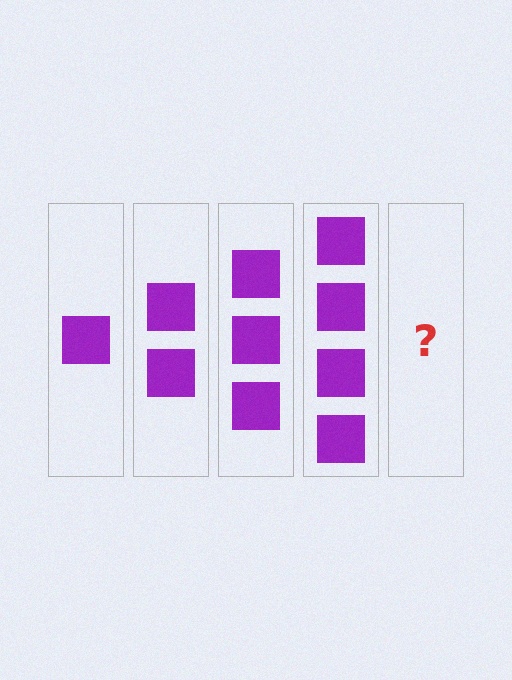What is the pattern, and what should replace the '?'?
The pattern is that each step adds one more square. The '?' should be 5 squares.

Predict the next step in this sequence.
The next step is 5 squares.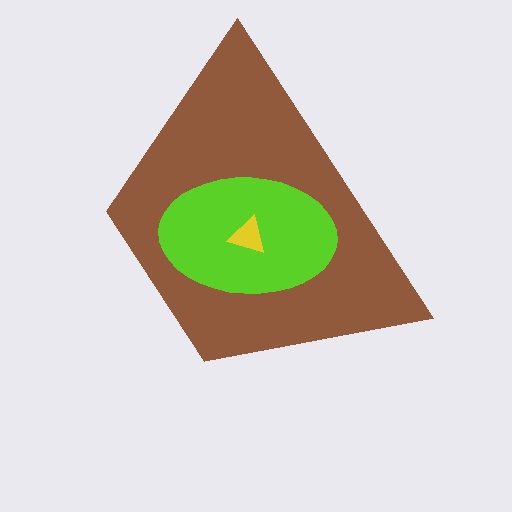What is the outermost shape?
The brown trapezoid.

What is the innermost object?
The yellow triangle.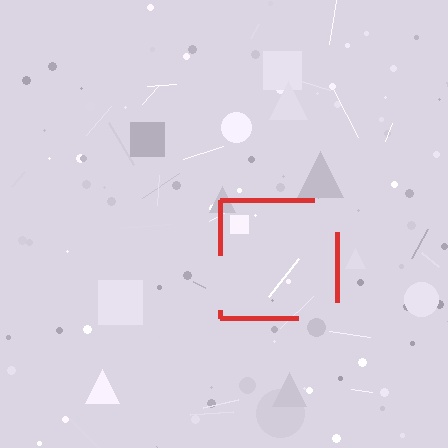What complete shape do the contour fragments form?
The contour fragments form a square.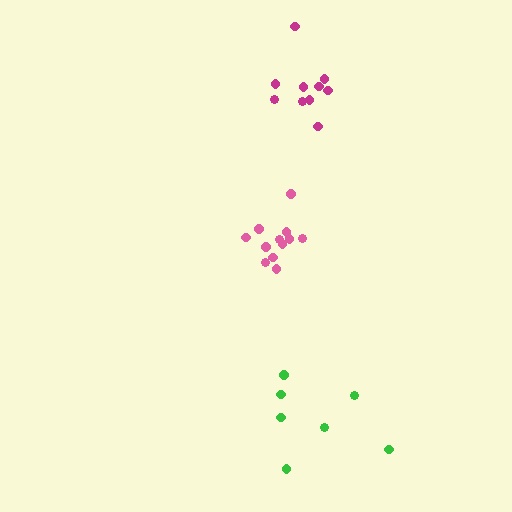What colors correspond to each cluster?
The clusters are colored: pink, magenta, green.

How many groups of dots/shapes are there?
There are 3 groups.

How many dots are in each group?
Group 1: 12 dots, Group 2: 10 dots, Group 3: 7 dots (29 total).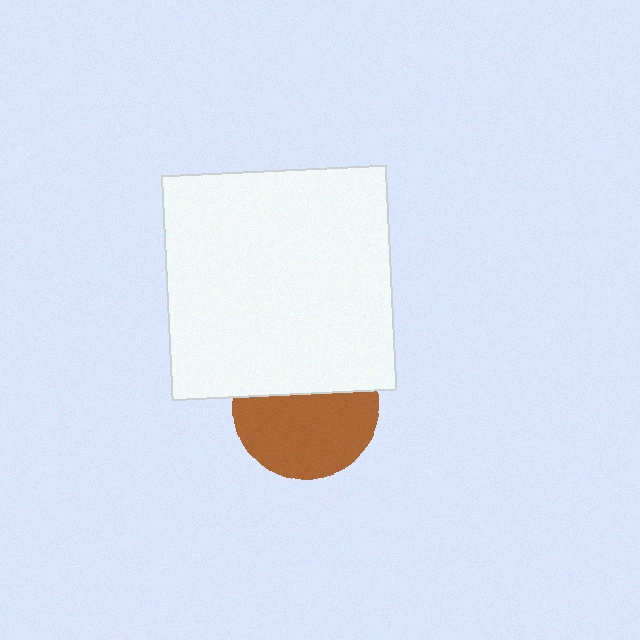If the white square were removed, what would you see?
You would see the complete brown circle.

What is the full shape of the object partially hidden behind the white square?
The partially hidden object is a brown circle.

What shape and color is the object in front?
The object in front is a white square.